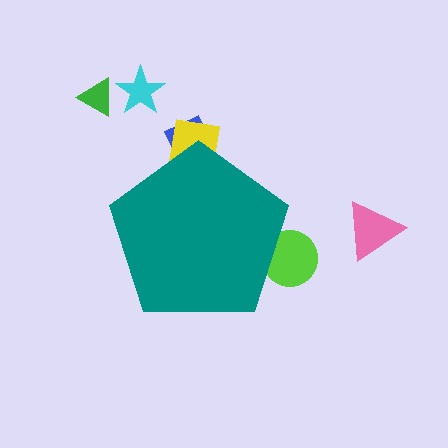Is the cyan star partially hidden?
No, the cyan star is fully visible.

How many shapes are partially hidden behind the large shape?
3 shapes are partially hidden.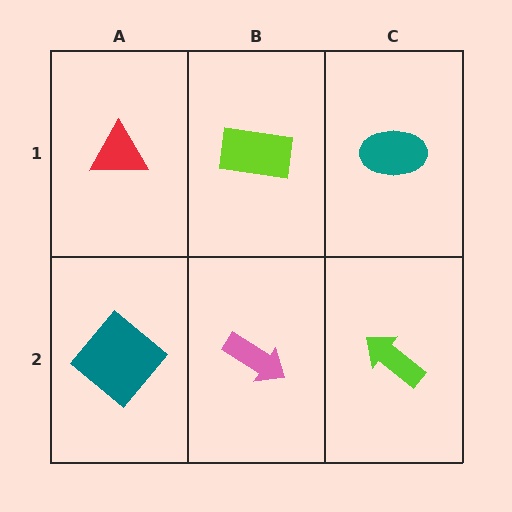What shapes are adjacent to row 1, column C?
A lime arrow (row 2, column C), a lime rectangle (row 1, column B).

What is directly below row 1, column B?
A pink arrow.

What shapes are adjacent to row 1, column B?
A pink arrow (row 2, column B), a red triangle (row 1, column A), a teal ellipse (row 1, column C).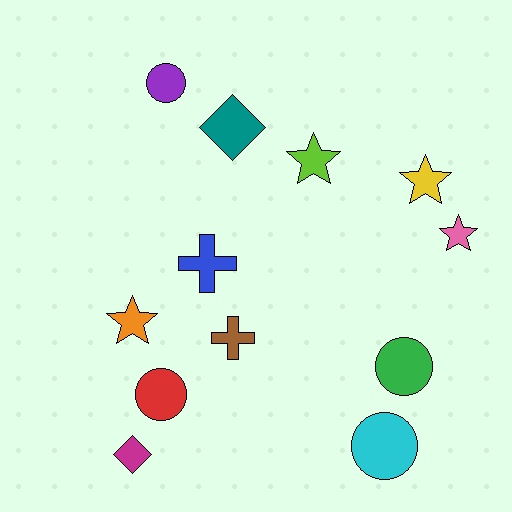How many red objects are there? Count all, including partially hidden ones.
There is 1 red object.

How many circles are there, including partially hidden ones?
There are 4 circles.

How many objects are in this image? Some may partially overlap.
There are 12 objects.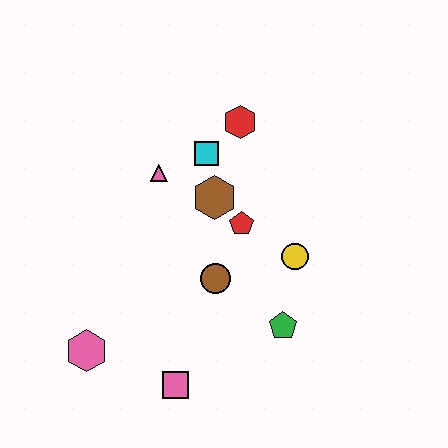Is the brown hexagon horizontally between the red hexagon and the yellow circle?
No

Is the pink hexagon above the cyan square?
No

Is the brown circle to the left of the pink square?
No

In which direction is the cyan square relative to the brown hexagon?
The cyan square is above the brown hexagon.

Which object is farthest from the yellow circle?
The pink hexagon is farthest from the yellow circle.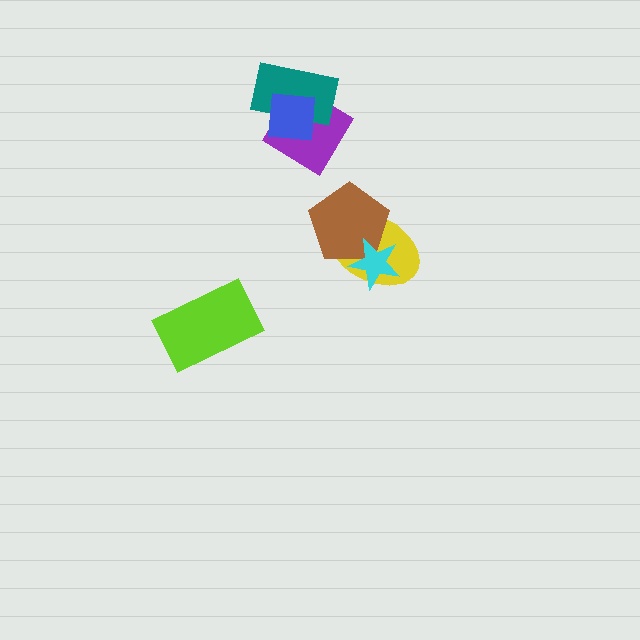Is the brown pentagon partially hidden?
Yes, it is partially covered by another shape.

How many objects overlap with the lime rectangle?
0 objects overlap with the lime rectangle.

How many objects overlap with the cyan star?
2 objects overlap with the cyan star.